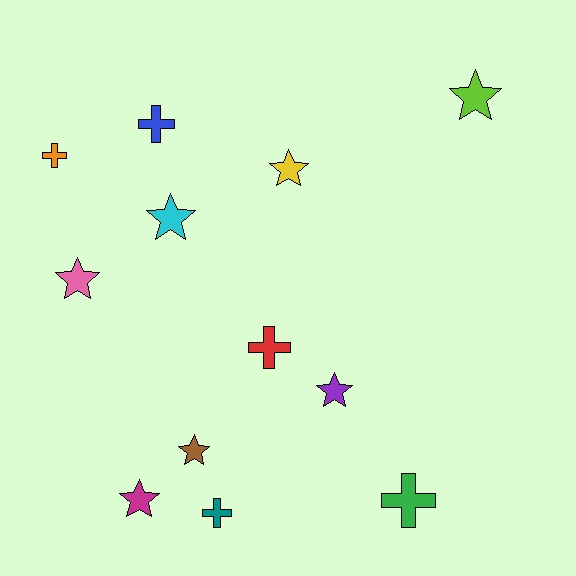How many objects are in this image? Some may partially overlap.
There are 12 objects.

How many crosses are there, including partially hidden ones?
There are 5 crosses.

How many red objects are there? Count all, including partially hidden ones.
There is 1 red object.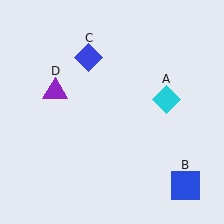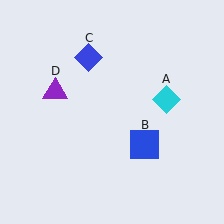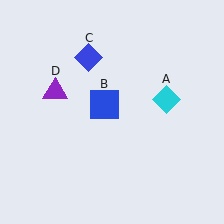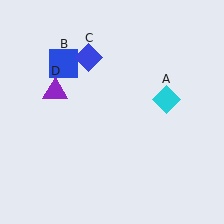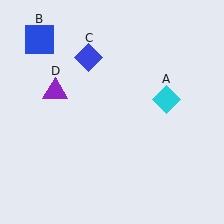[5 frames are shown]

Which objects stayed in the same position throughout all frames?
Cyan diamond (object A) and blue diamond (object C) and purple triangle (object D) remained stationary.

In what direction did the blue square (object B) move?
The blue square (object B) moved up and to the left.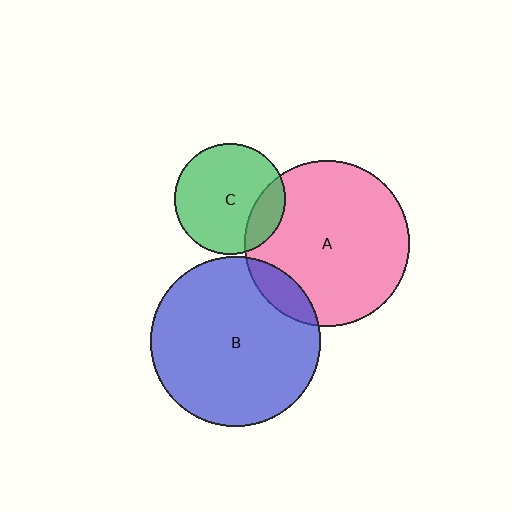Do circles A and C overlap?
Yes.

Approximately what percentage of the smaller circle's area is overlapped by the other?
Approximately 20%.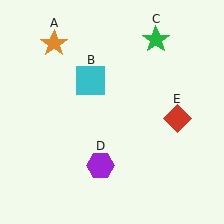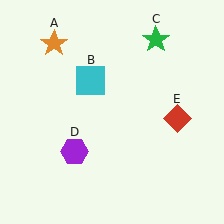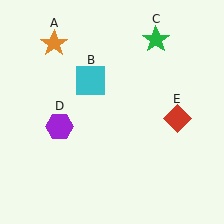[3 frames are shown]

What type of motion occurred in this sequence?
The purple hexagon (object D) rotated clockwise around the center of the scene.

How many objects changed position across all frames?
1 object changed position: purple hexagon (object D).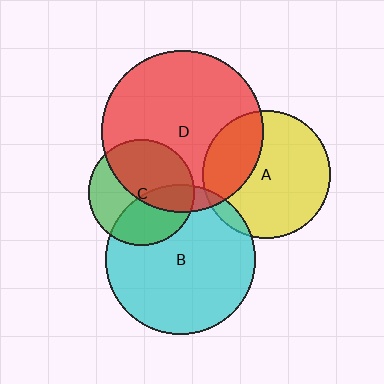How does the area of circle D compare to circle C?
Approximately 2.4 times.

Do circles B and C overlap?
Yes.